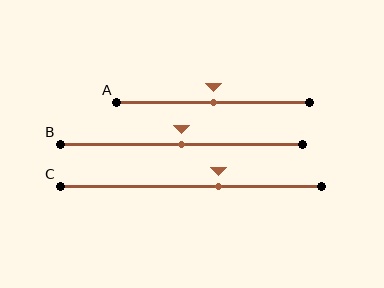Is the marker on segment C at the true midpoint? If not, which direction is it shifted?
No, the marker on segment C is shifted to the right by about 11% of the segment length.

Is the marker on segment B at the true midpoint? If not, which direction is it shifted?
Yes, the marker on segment B is at the true midpoint.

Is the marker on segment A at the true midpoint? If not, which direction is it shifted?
Yes, the marker on segment A is at the true midpoint.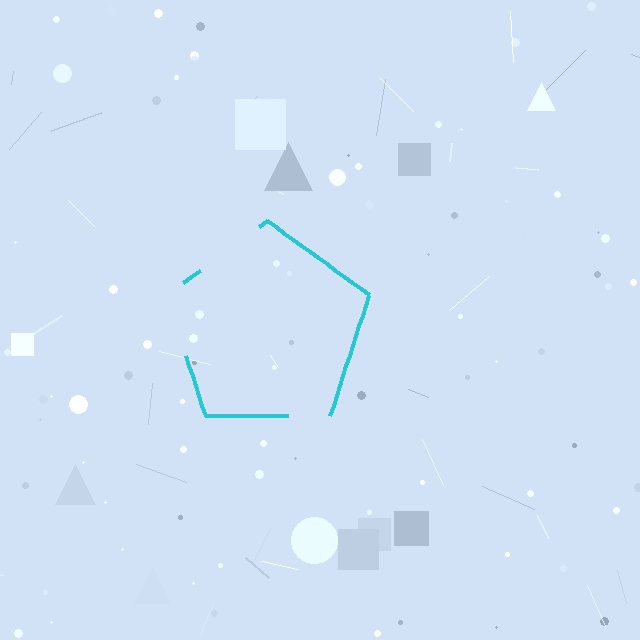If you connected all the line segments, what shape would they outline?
They would outline a pentagon.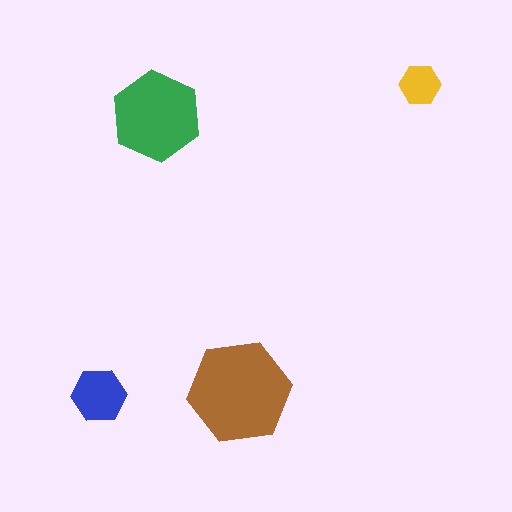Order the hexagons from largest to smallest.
the brown one, the green one, the blue one, the yellow one.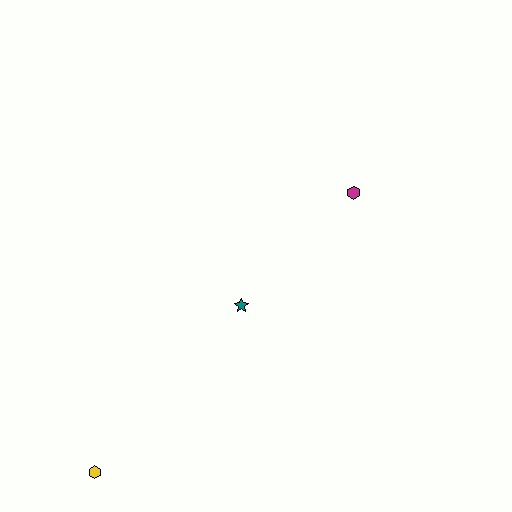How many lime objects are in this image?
There are no lime objects.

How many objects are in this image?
There are 3 objects.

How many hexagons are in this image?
There are 2 hexagons.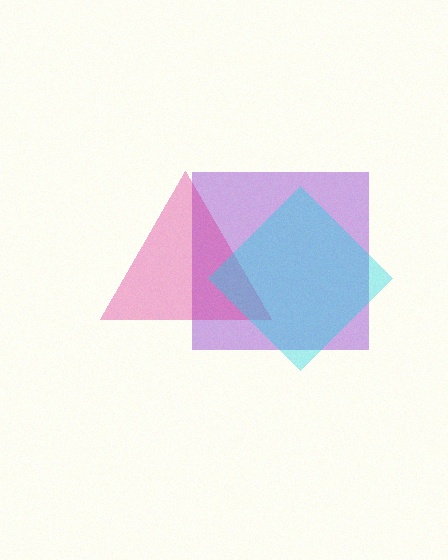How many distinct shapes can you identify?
There are 3 distinct shapes: a purple square, a magenta triangle, a cyan diamond.